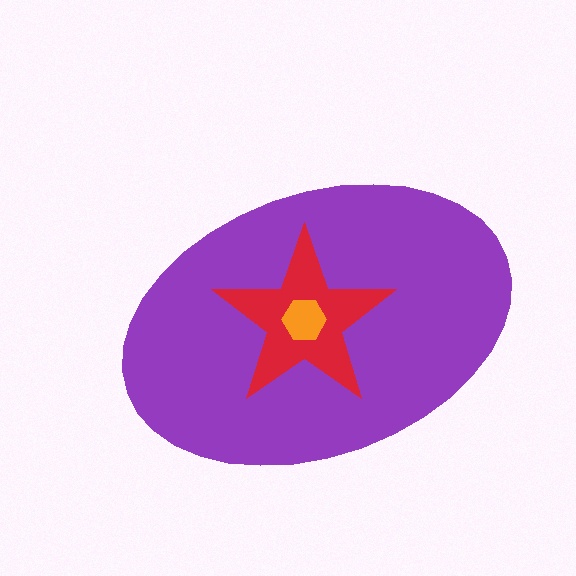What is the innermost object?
The orange hexagon.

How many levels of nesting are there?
3.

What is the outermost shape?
The purple ellipse.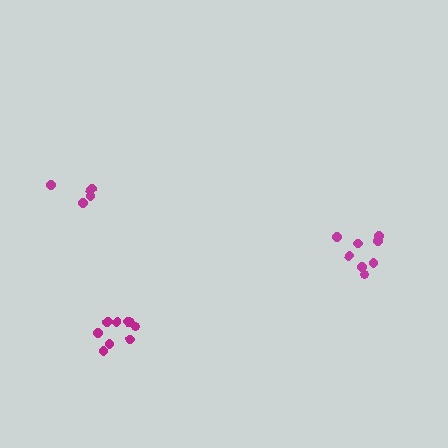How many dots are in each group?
Group 1: 9 dots, Group 2: 5 dots, Group 3: 8 dots (22 total).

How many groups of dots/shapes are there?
There are 3 groups.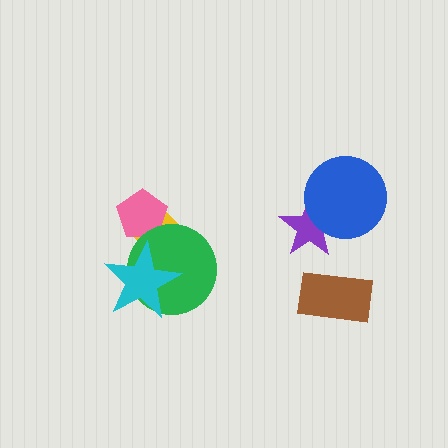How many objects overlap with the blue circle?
1 object overlaps with the blue circle.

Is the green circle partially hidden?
Yes, it is partially covered by another shape.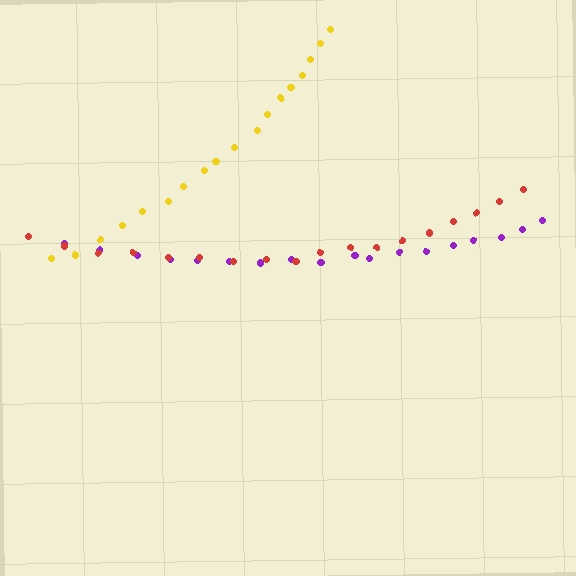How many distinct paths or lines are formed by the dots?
There are 3 distinct paths.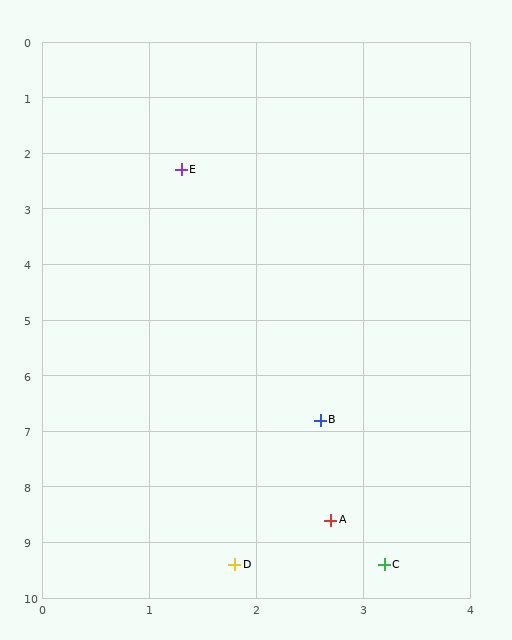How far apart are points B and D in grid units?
Points B and D are about 2.7 grid units apart.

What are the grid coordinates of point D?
Point D is at approximately (1.8, 9.4).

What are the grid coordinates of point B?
Point B is at approximately (2.6, 6.8).